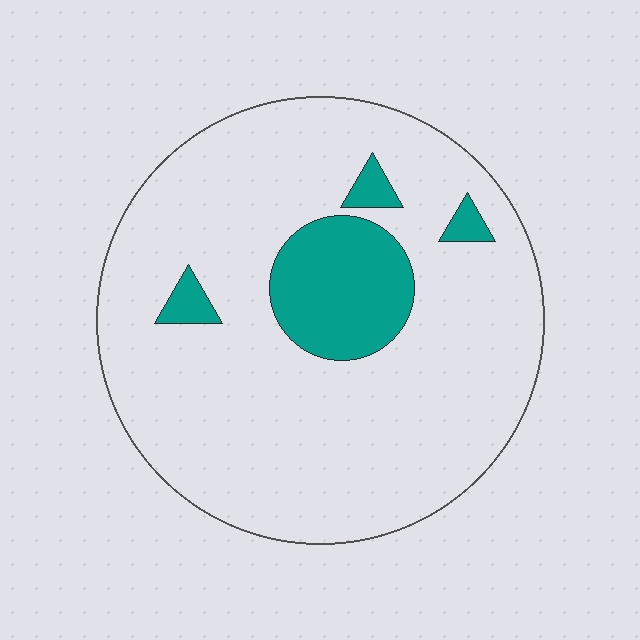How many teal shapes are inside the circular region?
4.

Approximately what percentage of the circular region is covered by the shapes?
Approximately 15%.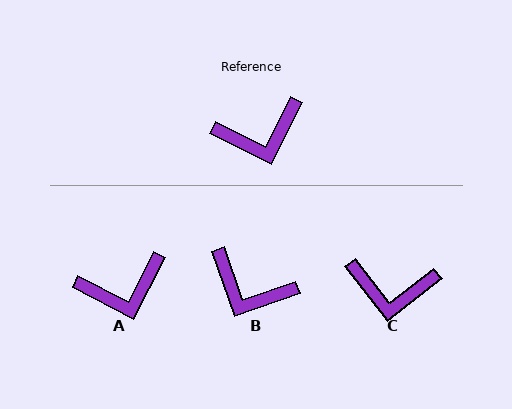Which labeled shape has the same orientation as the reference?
A.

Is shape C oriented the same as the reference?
No, it is off by about 25 degrees.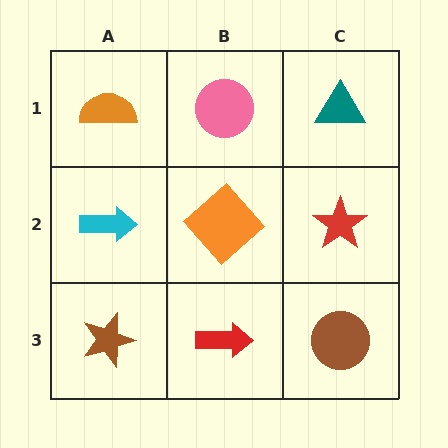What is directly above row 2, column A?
An orange semicircle.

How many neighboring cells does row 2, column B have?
4.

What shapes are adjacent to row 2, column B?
A pink circle (row 1, column B), a red arrow (row 3, column B), a cyan arrow (row 2, column A), a red star (row 2, column C).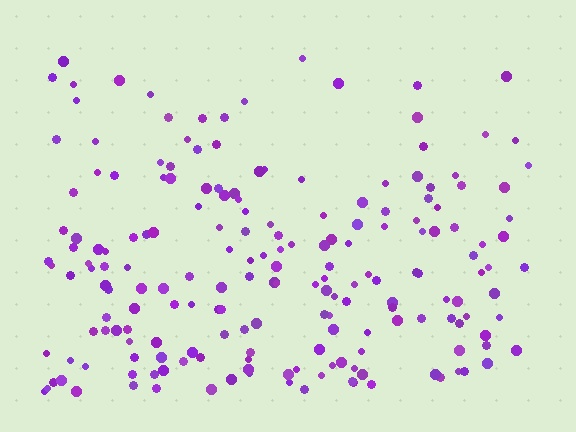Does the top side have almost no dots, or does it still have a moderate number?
Still a moderate number, just noticeably fewer than the bottom.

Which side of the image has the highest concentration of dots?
The bottom.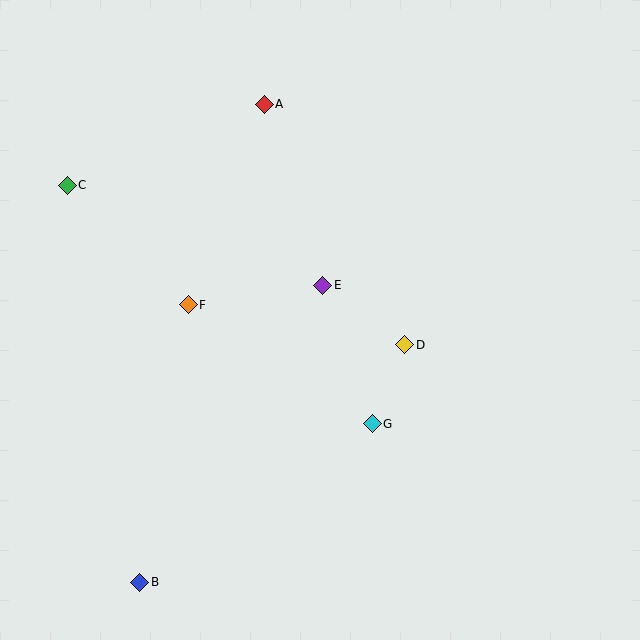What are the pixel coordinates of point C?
Point C is at (67, 185).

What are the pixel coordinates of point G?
Point G is at (372, 424).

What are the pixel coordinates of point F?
Point F is at (188, 305).